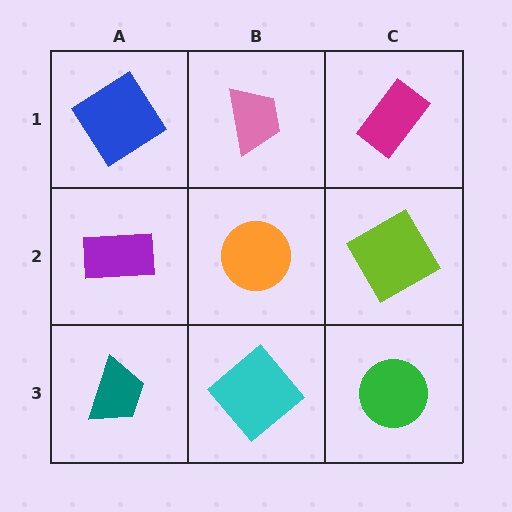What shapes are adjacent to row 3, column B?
An orange circle (row 2, column B), a teal trapezoid (row 3, column A), a green circle (row 3, column C).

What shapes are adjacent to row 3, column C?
A lime diamond (row 2, column C), a cyan diamond (row 3, column B).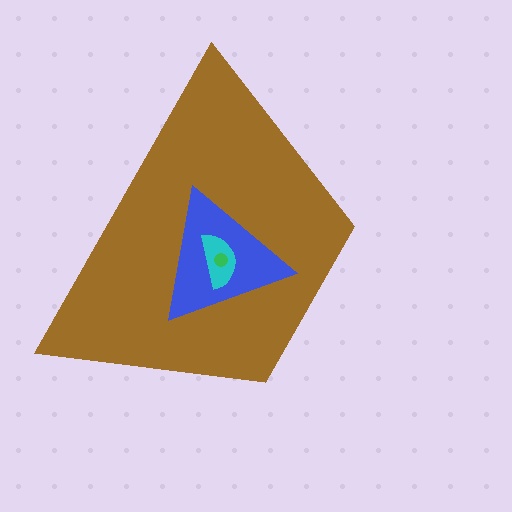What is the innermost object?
The green circle.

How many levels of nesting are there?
4.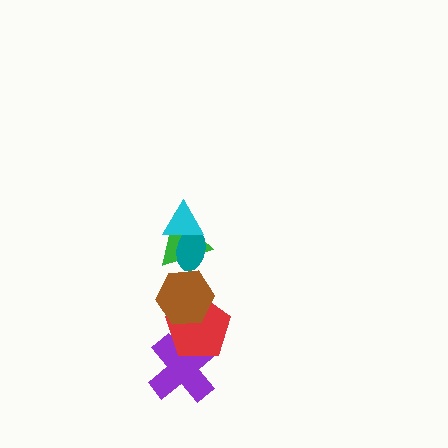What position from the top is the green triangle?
The green triangle is 3rd from the top.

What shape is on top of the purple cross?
The red pentagon is on top of the purple cross.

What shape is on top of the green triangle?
The teal ellipse is on top of the green triangle.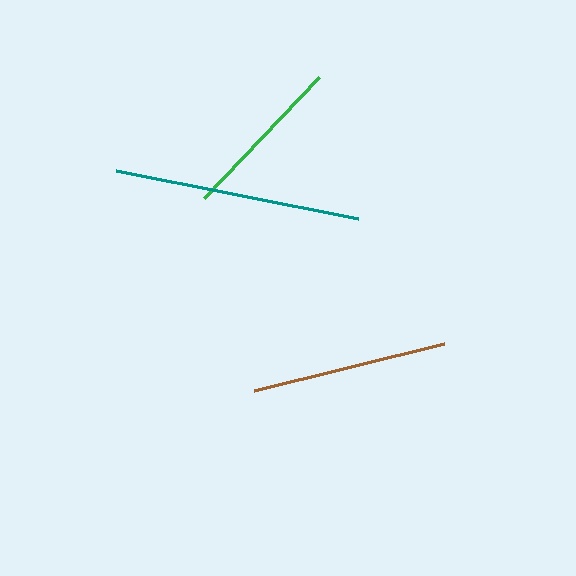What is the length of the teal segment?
The teal segment is approximately 247 pixels long.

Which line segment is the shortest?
The green line is the shortest at approximately 167 pixels.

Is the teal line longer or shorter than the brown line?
The teal line is longer than the brown line.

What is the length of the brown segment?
The brown segment is approximately 195 pixels long.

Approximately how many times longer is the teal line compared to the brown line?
The teal line is approximately 1.3 times the length of the brown line.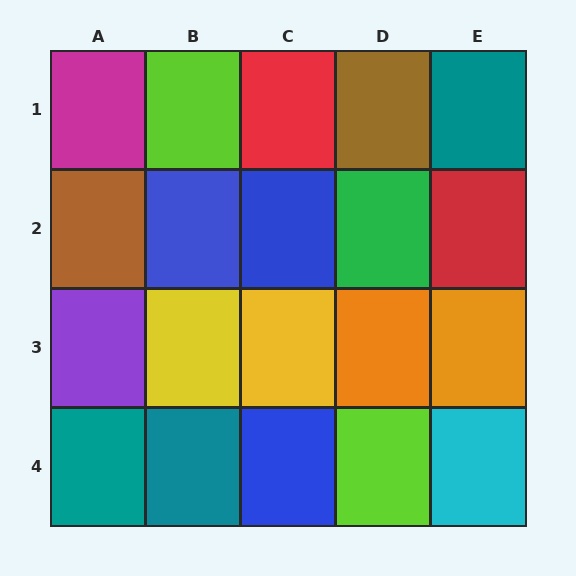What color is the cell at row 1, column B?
Lime.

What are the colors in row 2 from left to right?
Brown, blue, blue, green, red.